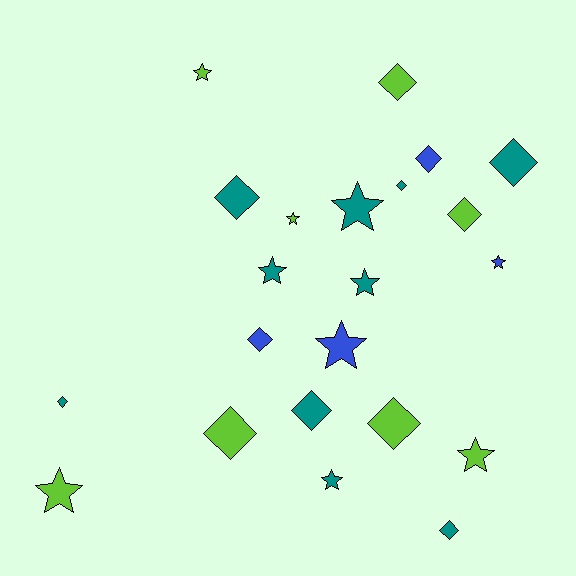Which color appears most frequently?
Teal, with 10 objects.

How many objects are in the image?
There are 22 objects.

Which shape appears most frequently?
Diamond, with 12 objects.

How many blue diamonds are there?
There are 2 blue diamonds.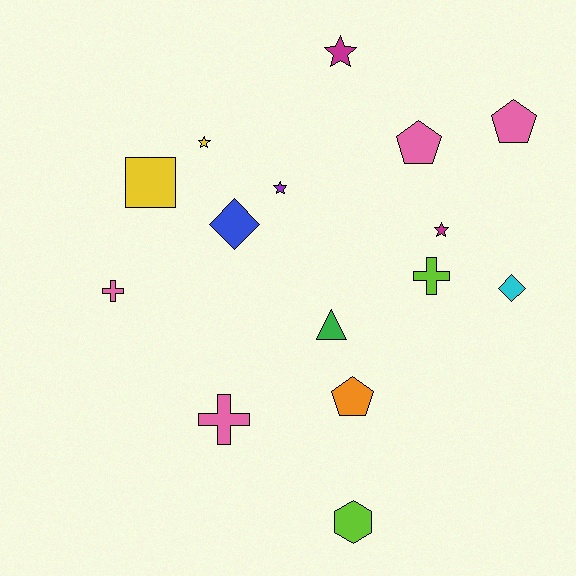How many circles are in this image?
There are no circles.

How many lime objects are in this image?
There are 2 lime objects.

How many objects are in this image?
There are 15 objects.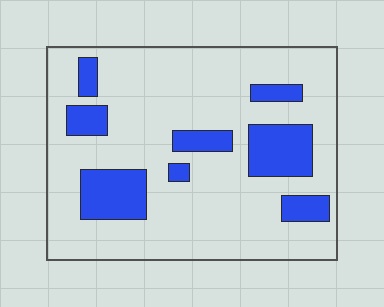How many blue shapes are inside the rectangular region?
8.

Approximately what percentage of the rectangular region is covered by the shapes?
Approximately 20%.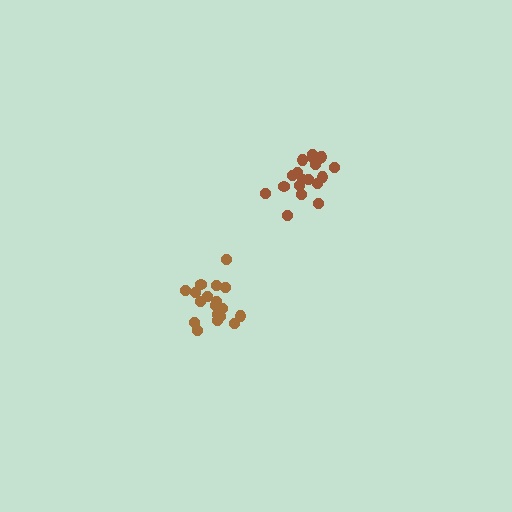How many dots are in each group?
Group 1: 19 dots, Group 2: 18 dots (37 total).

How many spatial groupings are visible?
There are 2 spatial groupings.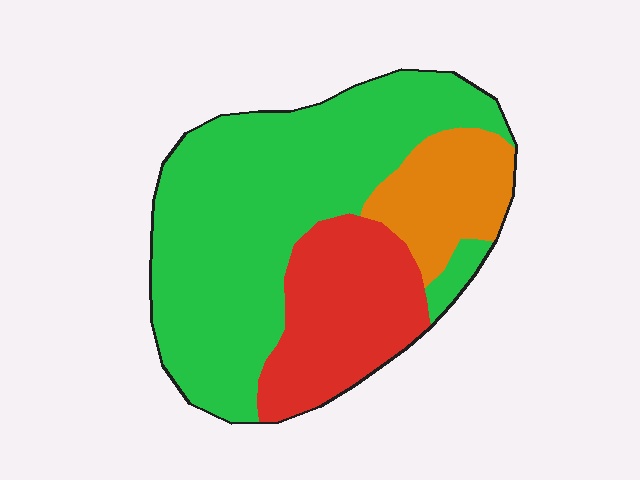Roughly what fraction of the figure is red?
Red covers 24% of the figure.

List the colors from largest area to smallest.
From largest to smallest: green, red, orange.